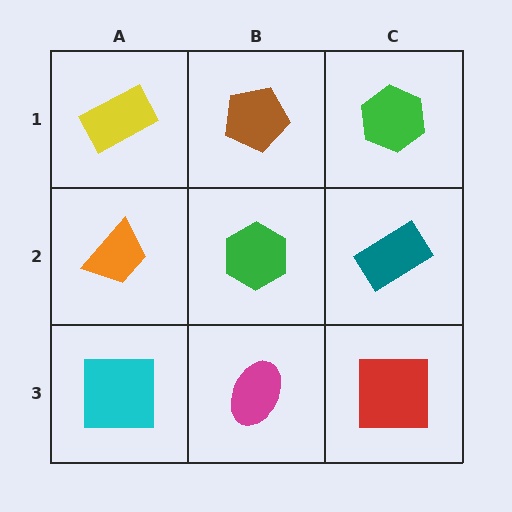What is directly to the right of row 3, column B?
A red square.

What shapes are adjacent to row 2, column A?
A yellow rectangle (row 1, column A), a cyan square (row 3, column A), a green hexagon (row 2, column B).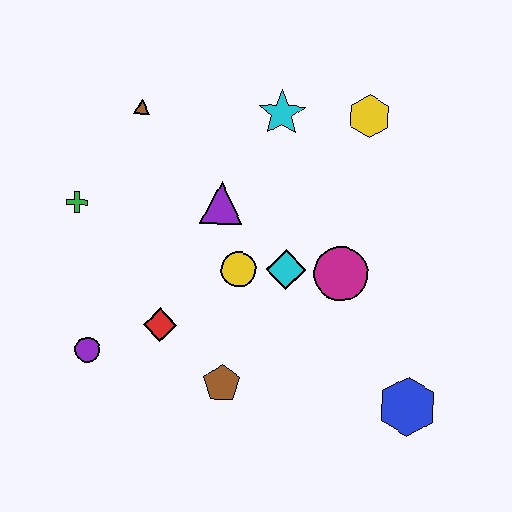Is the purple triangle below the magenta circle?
No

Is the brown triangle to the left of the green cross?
No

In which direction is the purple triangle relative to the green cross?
The purple triangle is to the right of the green cross.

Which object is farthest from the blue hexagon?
The brown triangle is farthest from the blue hexagon.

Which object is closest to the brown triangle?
The green cross is closest to the brown triangle.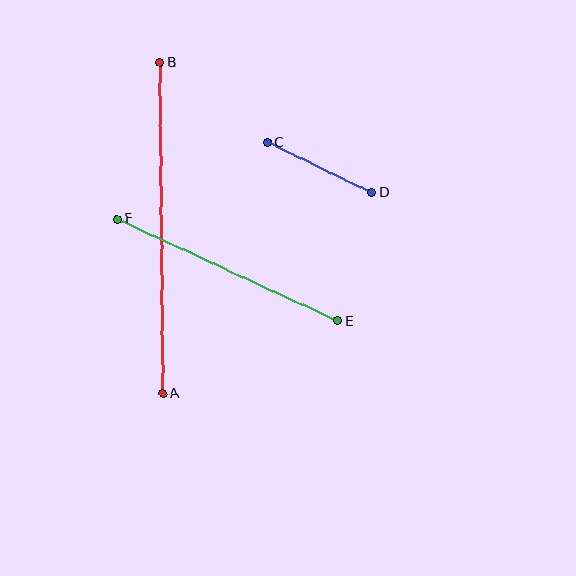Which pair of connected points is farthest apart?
Points A and B are farthest apart.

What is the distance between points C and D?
The distance is approximately 116 pixels.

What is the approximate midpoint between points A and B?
The midpoint is at approximately (161, 228) pixels.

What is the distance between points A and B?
The distance is approximately 331 pixels.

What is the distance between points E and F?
The distance is approximately 243 pixels.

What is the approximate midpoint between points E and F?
The midpoint is at approximately (228, 270) pixels.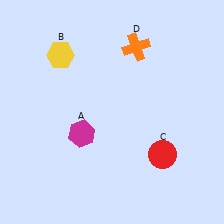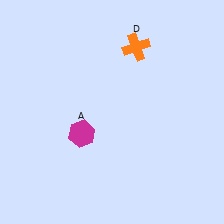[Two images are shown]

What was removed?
The yellow hexagon (B), the red circle (C) were removed in Image 2.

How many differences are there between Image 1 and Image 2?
There are 2 differences between the two images.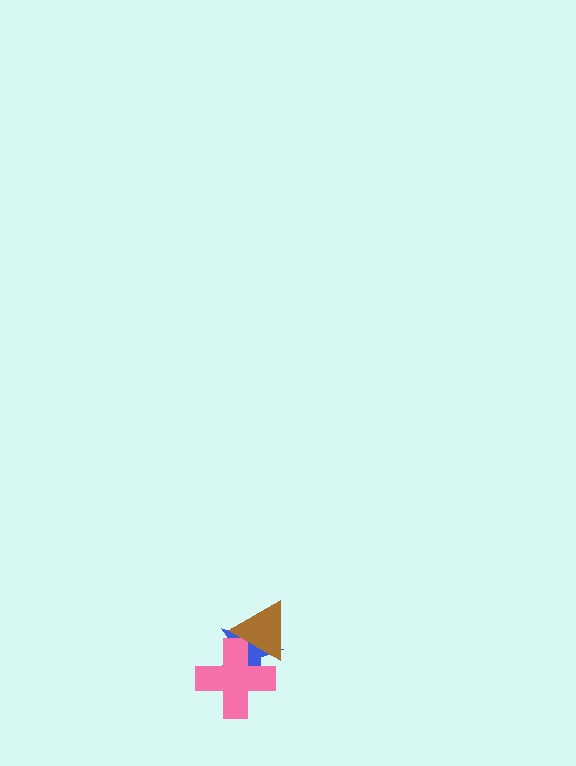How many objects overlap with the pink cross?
2 objects overlap with the pink cross.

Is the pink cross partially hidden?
Yes, it is partially covered by another shape.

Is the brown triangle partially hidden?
No, no other shape covers it.